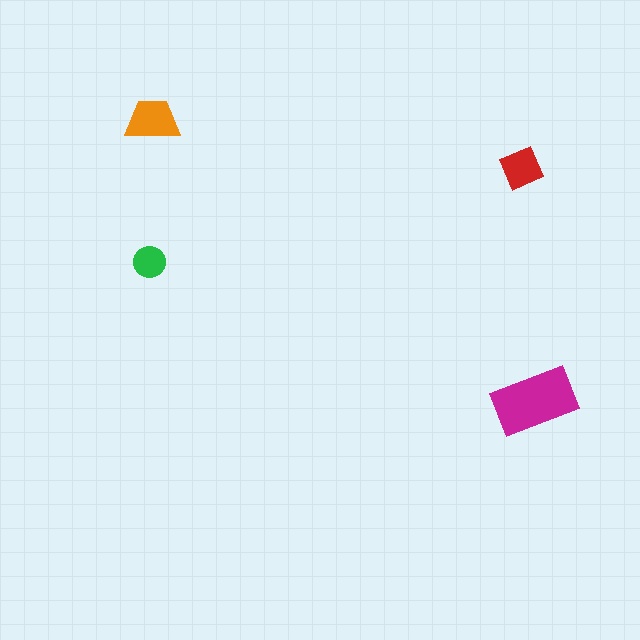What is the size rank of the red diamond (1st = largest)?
3rd.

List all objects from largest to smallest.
The magenta rectangle, the orange trapezoid, the red diamond, the green circle.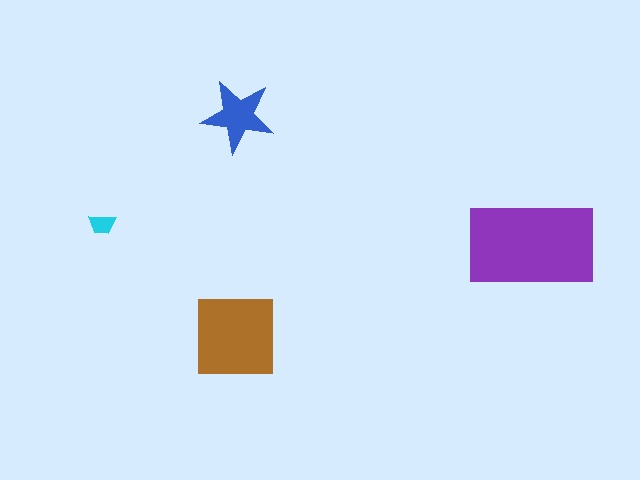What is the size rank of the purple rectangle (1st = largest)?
1st.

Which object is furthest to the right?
The purple rectangle is rightmost.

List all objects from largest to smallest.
The purple rectangle, the brown square, the blue star, the cyan trapezoid.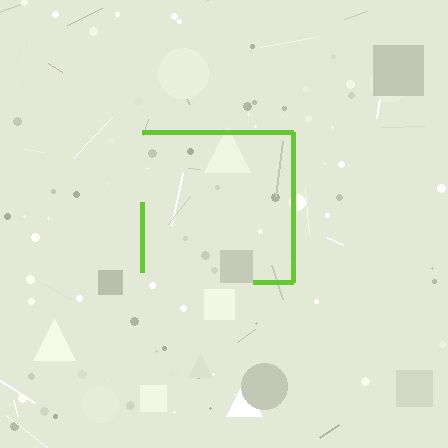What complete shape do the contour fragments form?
The contour fragments form a square.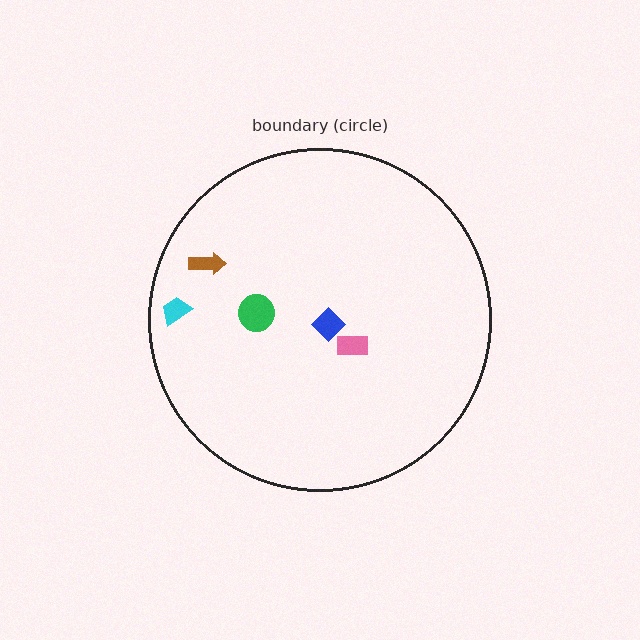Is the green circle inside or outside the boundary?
Inside.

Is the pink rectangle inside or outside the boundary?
Inside.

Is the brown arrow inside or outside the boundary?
Inside.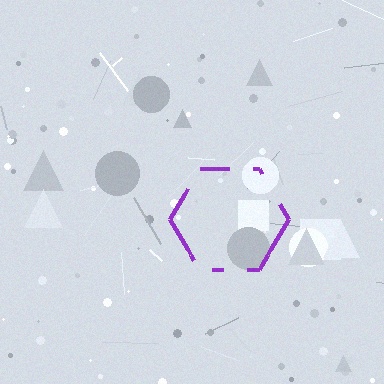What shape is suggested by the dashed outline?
The dashed outline suggests a hexagon.